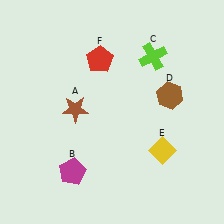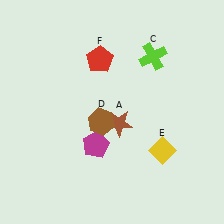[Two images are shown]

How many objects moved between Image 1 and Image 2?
3 objects moved between the two images.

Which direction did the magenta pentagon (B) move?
The magenta pentagon (B) moved up.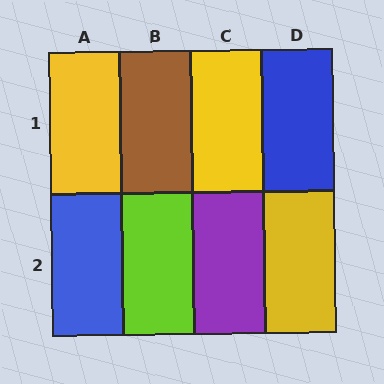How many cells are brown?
1 cell is brown.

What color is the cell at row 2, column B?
Lime.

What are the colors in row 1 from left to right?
Yellow, brown, yellow, blue.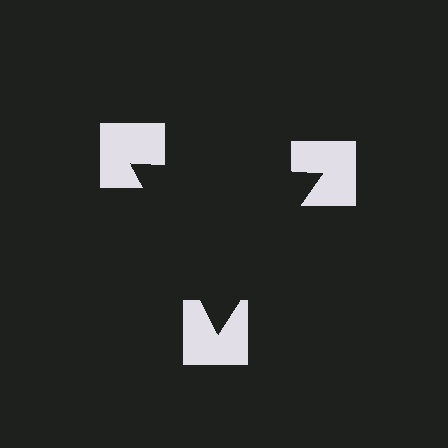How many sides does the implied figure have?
3 sides.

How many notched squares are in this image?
There are 3 — one at each vertex of the illusory triangle.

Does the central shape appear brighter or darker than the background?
It typically appears slightly darker than the background, even though no actual brightness change is drawn.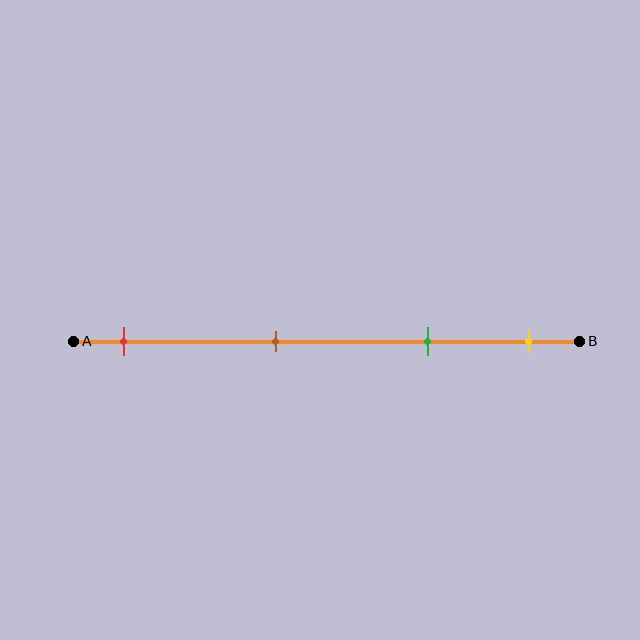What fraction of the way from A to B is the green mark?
The green mark is approximately 70% (0.7) of the way from A to B.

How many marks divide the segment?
There are 4 marks dividing the segment.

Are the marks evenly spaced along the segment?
No, the marks are not evenly spaced.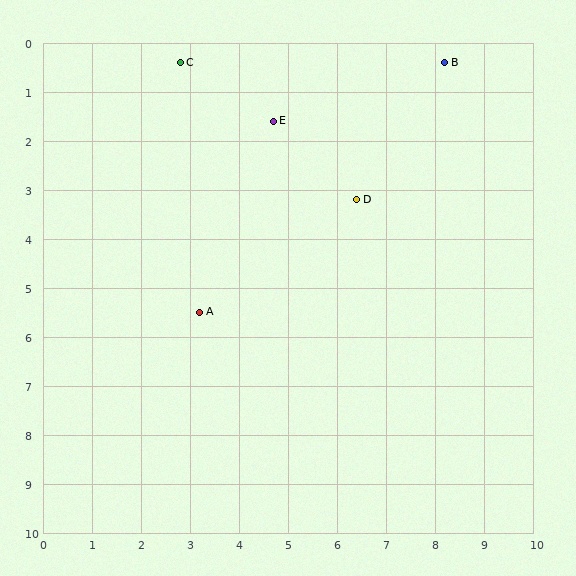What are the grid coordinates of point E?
Point E is at approximately (4.7, 1.6).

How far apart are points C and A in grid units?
Points C and A are about 5.1 grid units apart.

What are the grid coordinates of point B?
Point B is at approximately (8.2, 0.4).